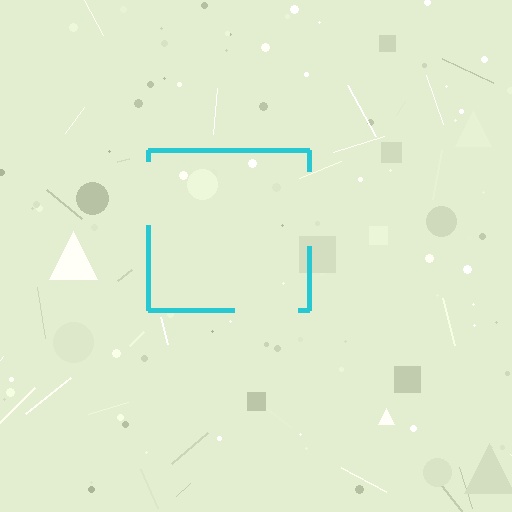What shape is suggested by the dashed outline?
The dashed outline suggests a square.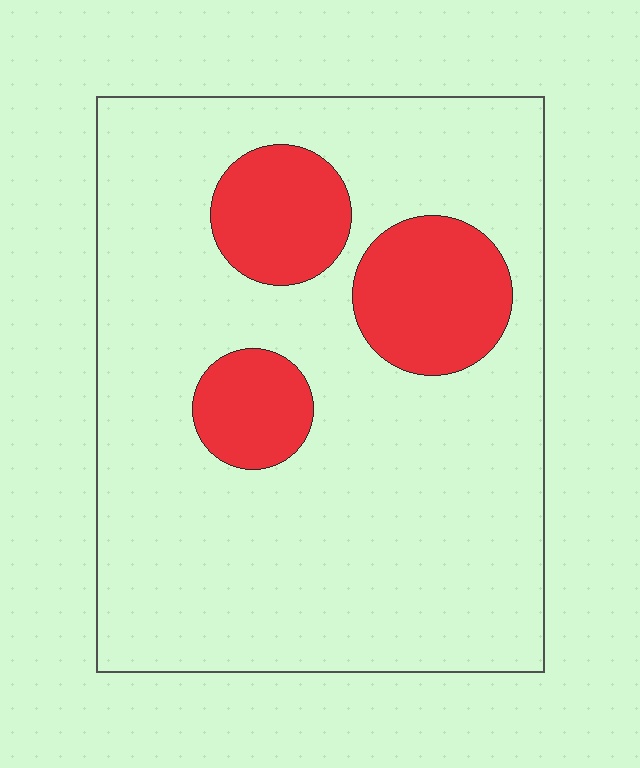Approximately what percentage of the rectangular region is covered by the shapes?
Approximately 20%.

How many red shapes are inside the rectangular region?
3.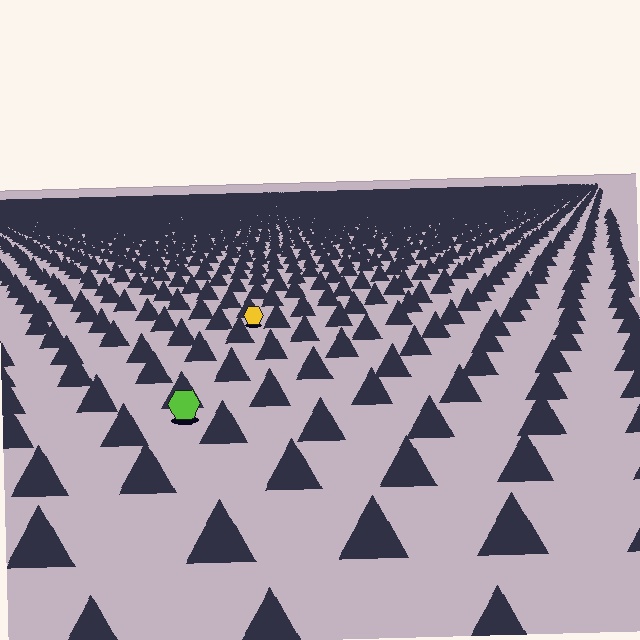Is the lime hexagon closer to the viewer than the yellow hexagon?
Yes. The lime hexagon is closer — you can tell from the texture gradient: the ground texture is coarser near it.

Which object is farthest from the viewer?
The yellow hexagon is farthest from the viewer. It appears smaller and the ground texture around it is denser.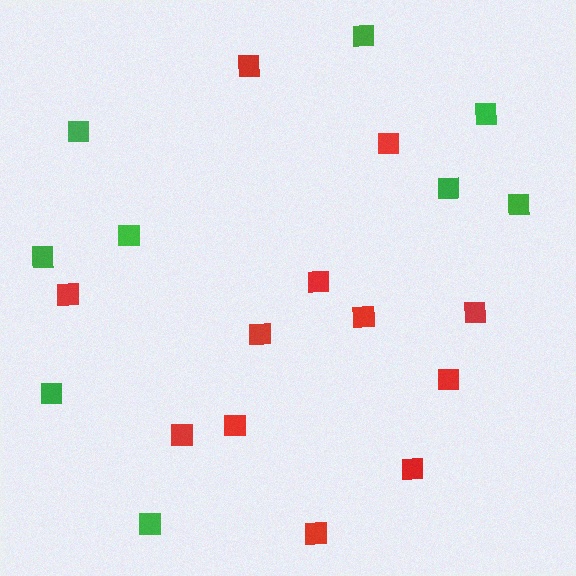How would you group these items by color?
There are 2 groups: one group of green squares (9) and one group of red squares (12).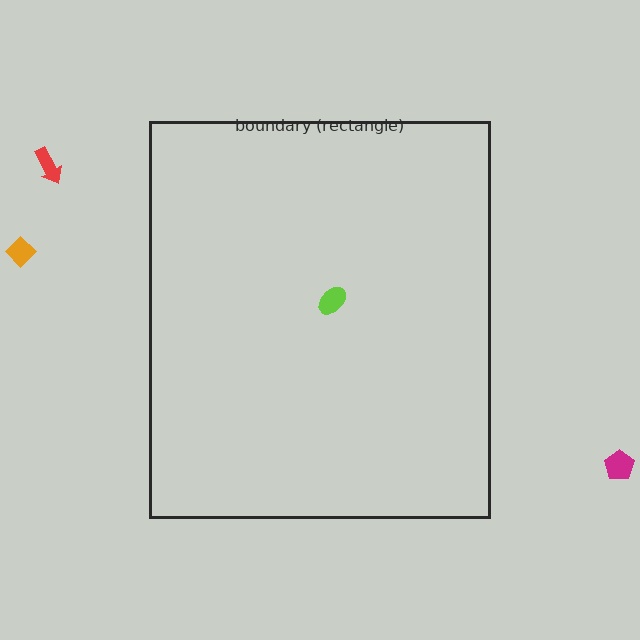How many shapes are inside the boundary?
1 inside, 3 outside.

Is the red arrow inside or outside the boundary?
Outside.